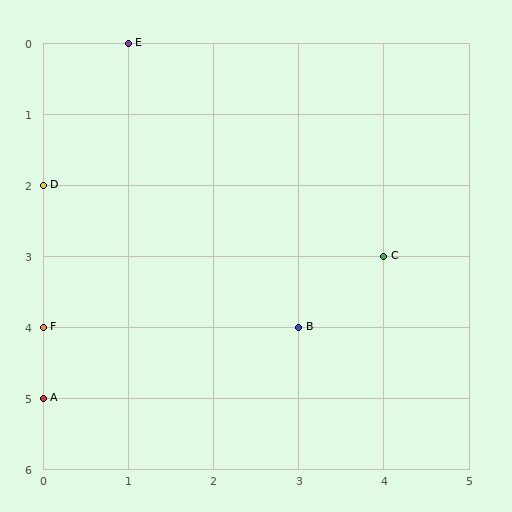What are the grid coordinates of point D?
Point D is at grid coordinates (0, 2).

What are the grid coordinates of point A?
Point A is at grid coordinates (0, 5).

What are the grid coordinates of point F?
Point F is at grid coordinates (0, 4).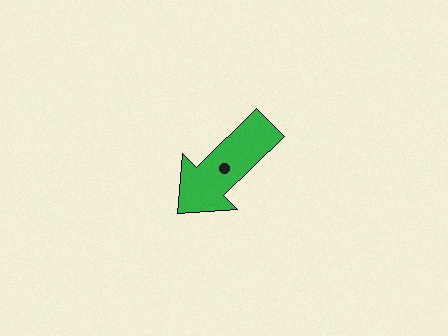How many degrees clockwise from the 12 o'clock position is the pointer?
Approximately 226 degrees.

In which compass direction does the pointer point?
Southwest.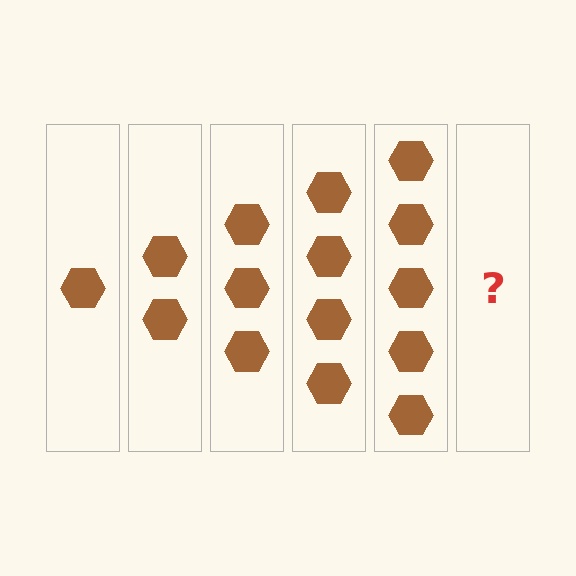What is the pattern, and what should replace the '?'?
The pattern is that each step adds one more hexagon. The '?' should be 6 hexagons.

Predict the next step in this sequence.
The next step is 6 hexagons.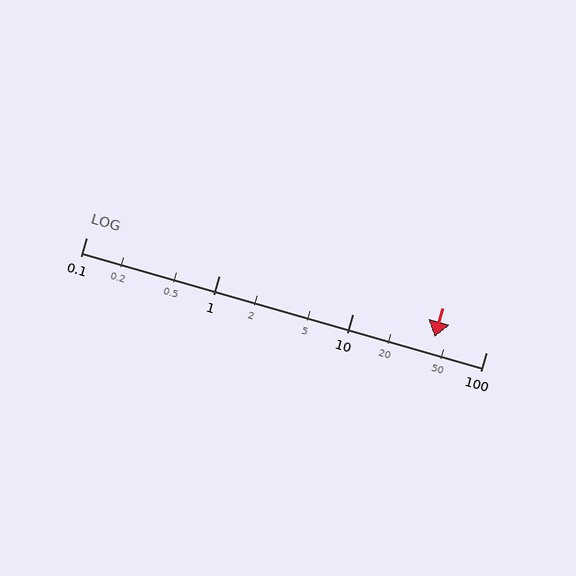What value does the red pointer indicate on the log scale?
The pointer indicates approximately 41.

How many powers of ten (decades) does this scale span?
The scale spans 3 decades, from 0.1 to 100.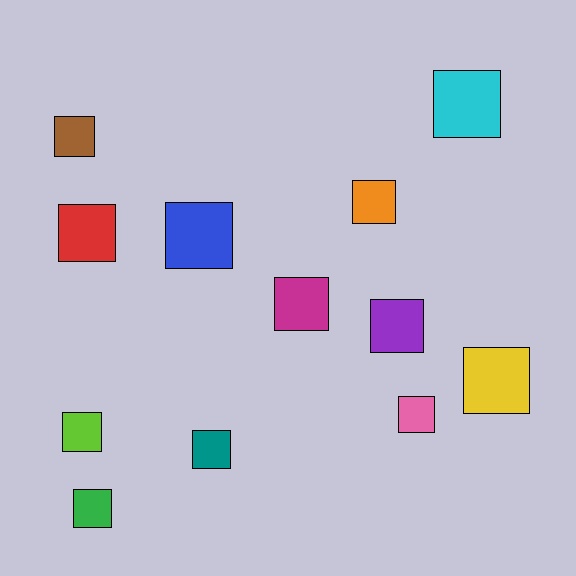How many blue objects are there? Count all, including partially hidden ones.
There is 1 blue object.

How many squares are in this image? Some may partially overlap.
There are 12 squares.